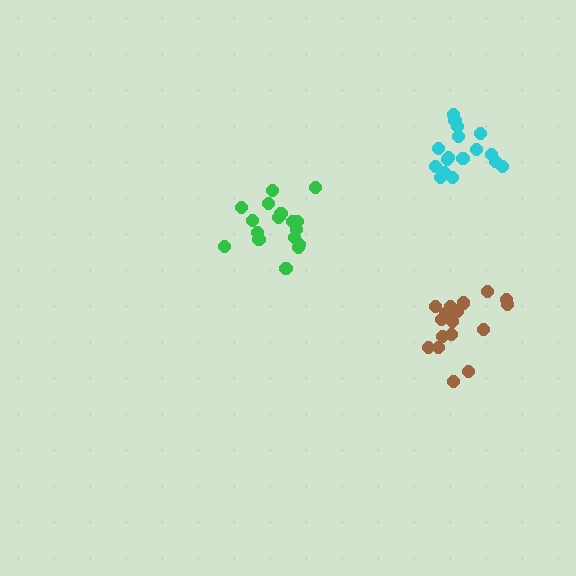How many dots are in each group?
Group 1: 18 dots, Group 2: 17 dots, Group 3: 17 dots (52 total).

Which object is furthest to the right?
The cyan cluster is rightmost.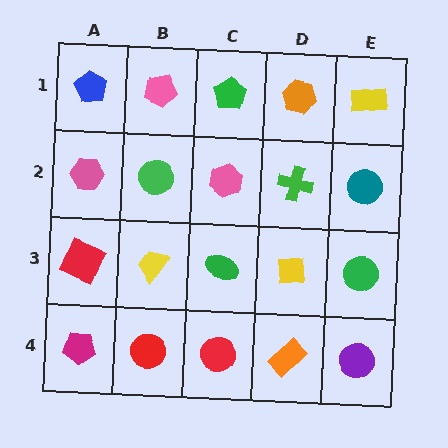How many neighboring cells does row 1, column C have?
3.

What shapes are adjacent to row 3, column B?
A green circle (row 2, column B), a red circle (row 4, column B), a red square (row 3, column A), a green ellipse (row 3, column C).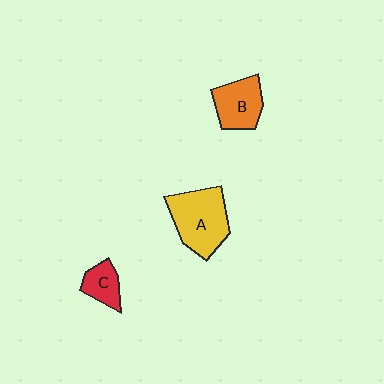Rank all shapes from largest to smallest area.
From largest to smallest: A (yellow), B (orange), C (red).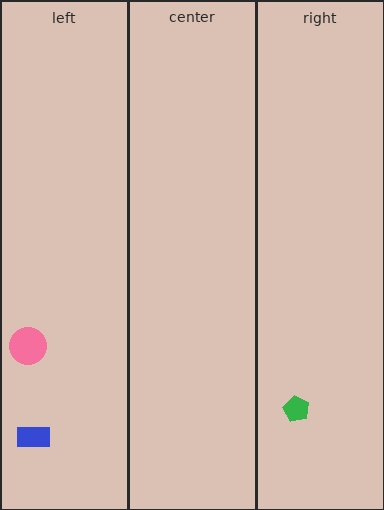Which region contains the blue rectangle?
The left region.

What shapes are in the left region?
The pink circle, the blue rectangle.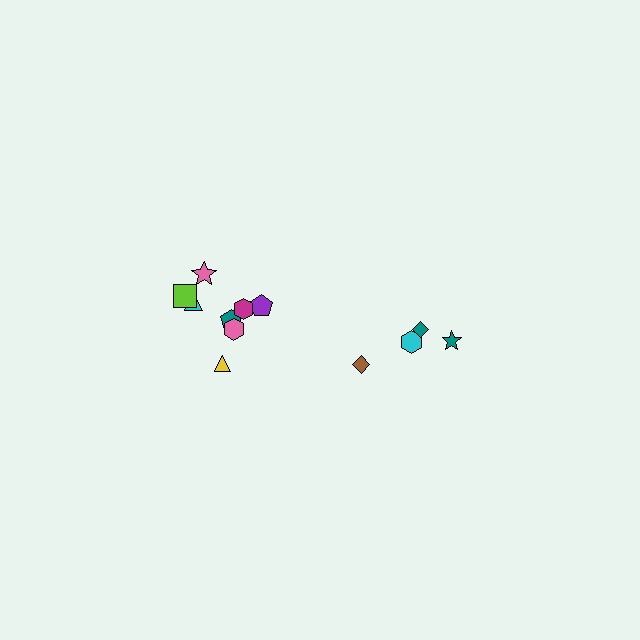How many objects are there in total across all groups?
There are 12 objects.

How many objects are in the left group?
There are 8 objects.